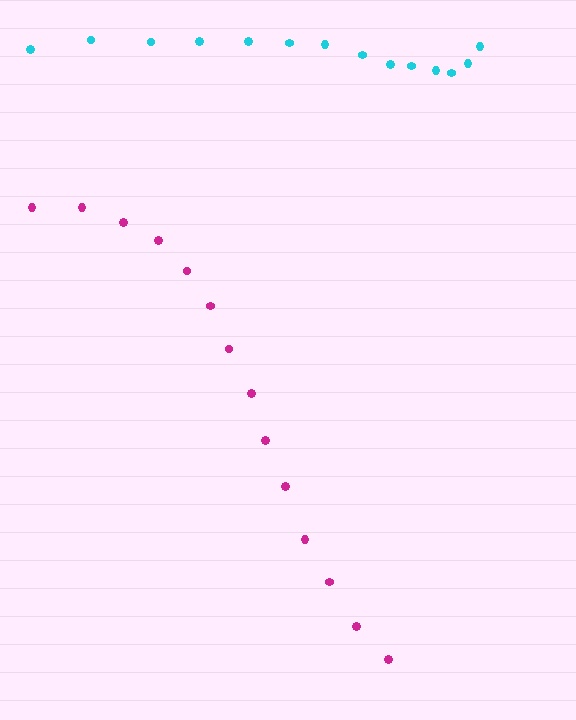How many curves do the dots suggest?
There are 2 distinct paths.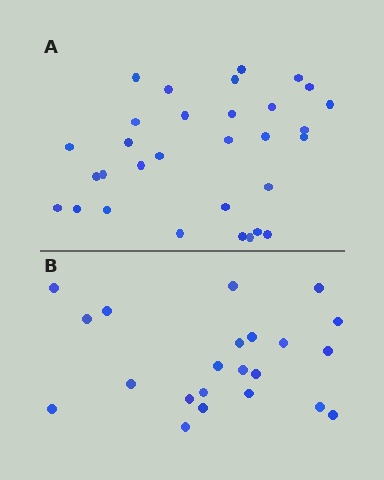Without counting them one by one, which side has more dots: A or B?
Region A (the top region) has more dots.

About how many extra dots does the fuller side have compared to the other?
Region A has roughly 8 or so more dots than region B.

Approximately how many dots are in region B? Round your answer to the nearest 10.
About 20 dots. (The exact count is 22, which rounds to 20.)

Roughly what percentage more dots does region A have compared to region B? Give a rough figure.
About 40% more.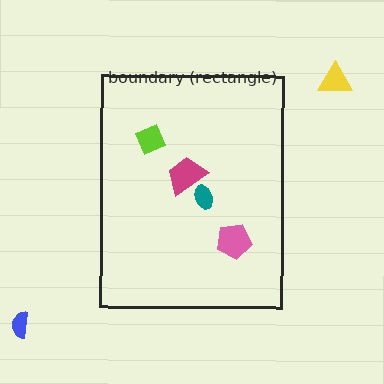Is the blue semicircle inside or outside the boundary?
Outside.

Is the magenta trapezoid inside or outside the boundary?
Inside.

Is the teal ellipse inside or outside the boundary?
Inside.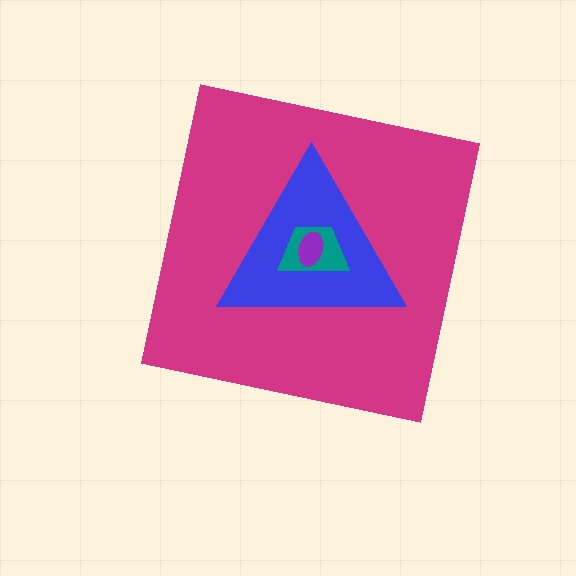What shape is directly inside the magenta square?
The blue triangle.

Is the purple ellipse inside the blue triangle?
Yes.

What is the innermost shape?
The purple ellipse.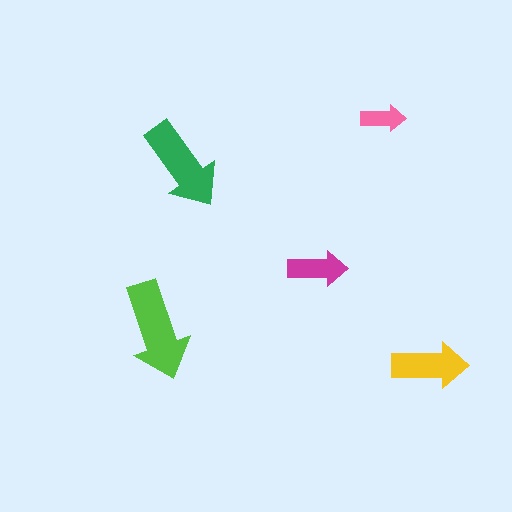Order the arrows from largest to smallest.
the lime one, the green one, the yellow one, the magenta one, the pink one.